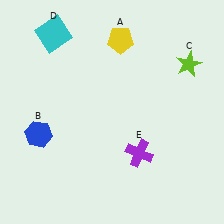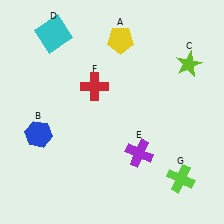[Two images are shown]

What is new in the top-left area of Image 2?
A red cross (F) was added in the top-left area of Image 2.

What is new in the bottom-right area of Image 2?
A lime cross (G) was added in the bottom-right area of Image 2.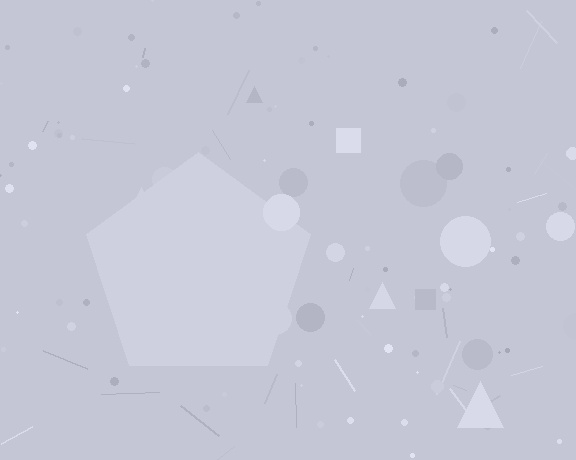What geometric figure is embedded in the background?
A pentagon is embedded in the background.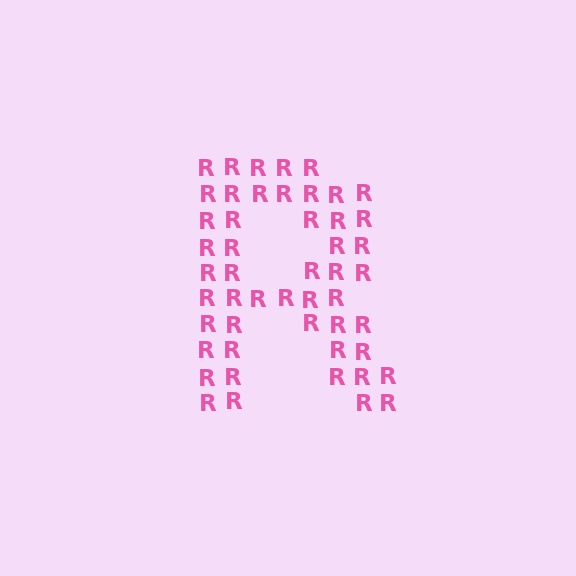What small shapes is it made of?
It is made of small letter R's.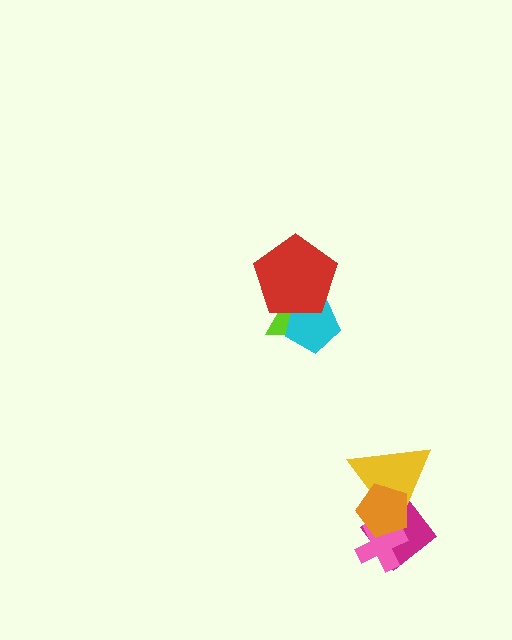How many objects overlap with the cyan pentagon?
2 objects overlap with the cyan pentagon.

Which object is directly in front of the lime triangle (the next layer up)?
The cyan pentagon is directly in front of the lime triangle.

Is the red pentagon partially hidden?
No, no other shape covers it.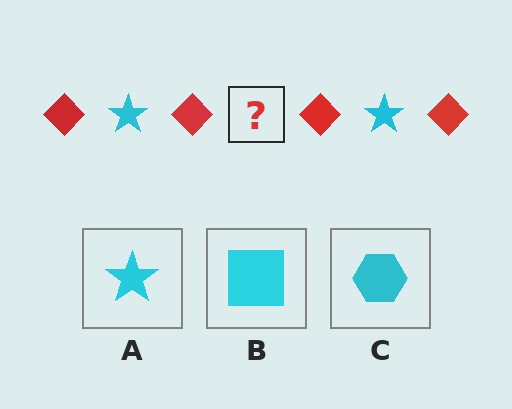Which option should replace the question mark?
Option A.